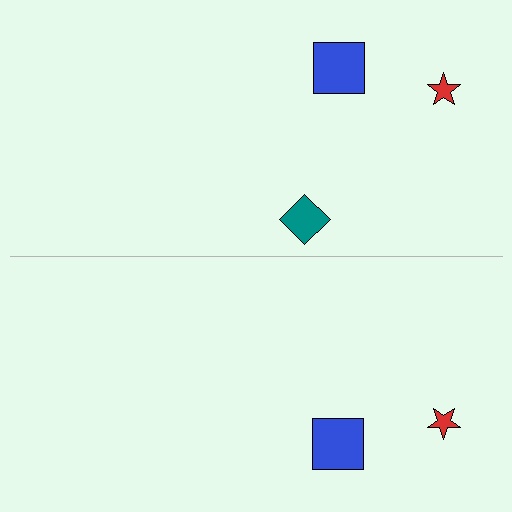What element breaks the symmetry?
A teal diamond is missing from the bottom side.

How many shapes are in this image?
There are 5 shapes in this image.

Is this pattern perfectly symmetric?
No, the pattern is not perfectly symmetric. A teal diamond is missing from the bottom side.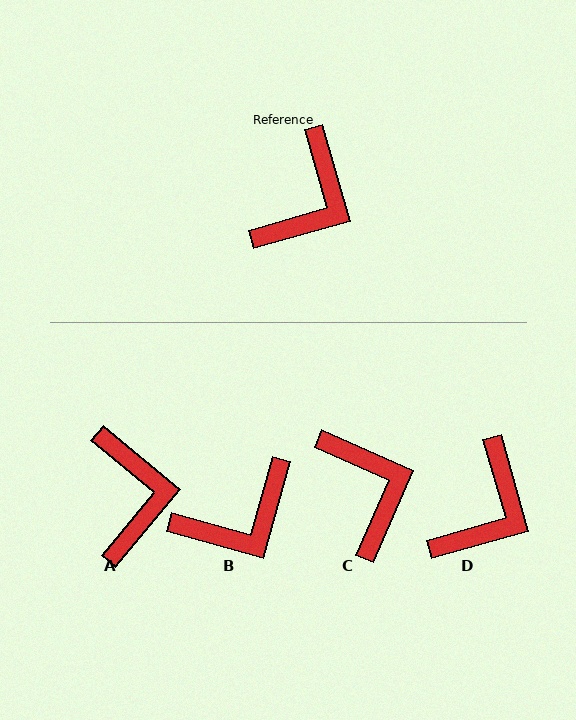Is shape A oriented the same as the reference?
No, it is off by about 34 degrees.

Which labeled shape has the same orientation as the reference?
D.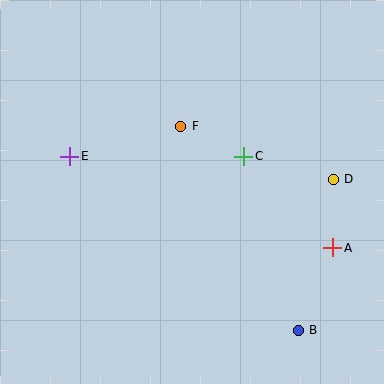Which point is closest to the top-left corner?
Point E is closest to the top-left corner.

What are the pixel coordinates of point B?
Point B is at (298, 330).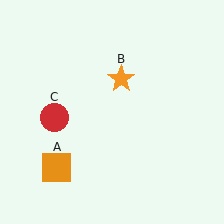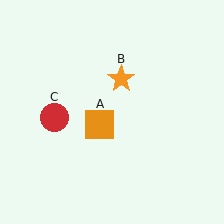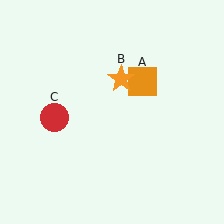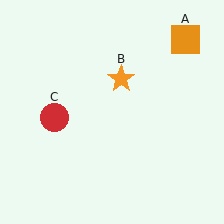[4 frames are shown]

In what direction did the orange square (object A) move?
The orange square (object A) moved up and to the right.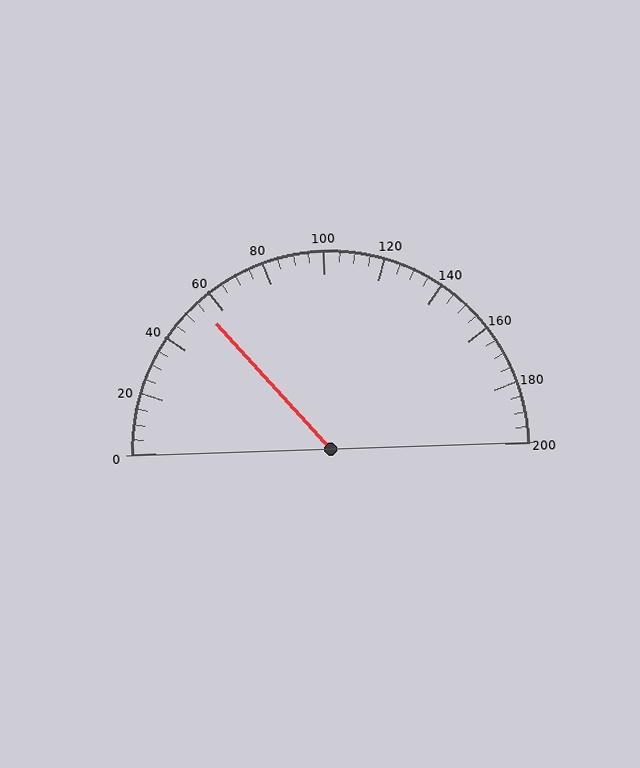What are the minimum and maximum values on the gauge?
The gauge ranges from 0 to 200.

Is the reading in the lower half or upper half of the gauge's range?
The reading is in the lower half of the range (0 to 200).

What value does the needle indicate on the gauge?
The needle indicates approximately 55.